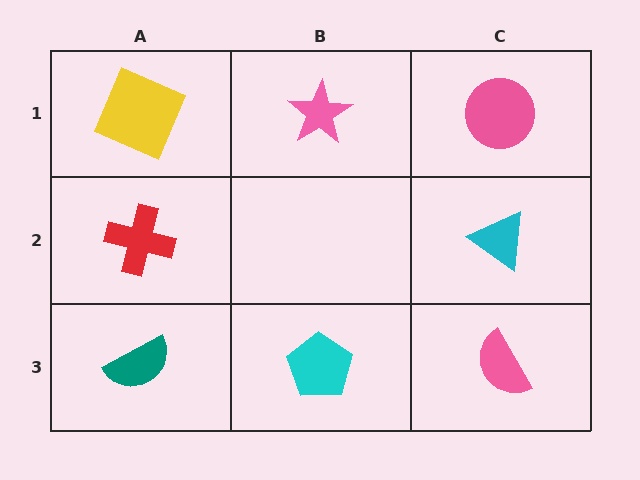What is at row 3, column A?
A teal semicircle.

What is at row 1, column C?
A pink circle.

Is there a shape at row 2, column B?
No, that cell is empty.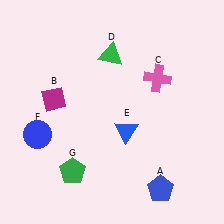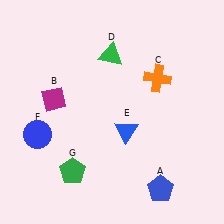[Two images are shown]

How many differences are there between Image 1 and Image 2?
There is 1 difference between the two images.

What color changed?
The cross (C) changed from pink in Image 1 to orange in Image 2.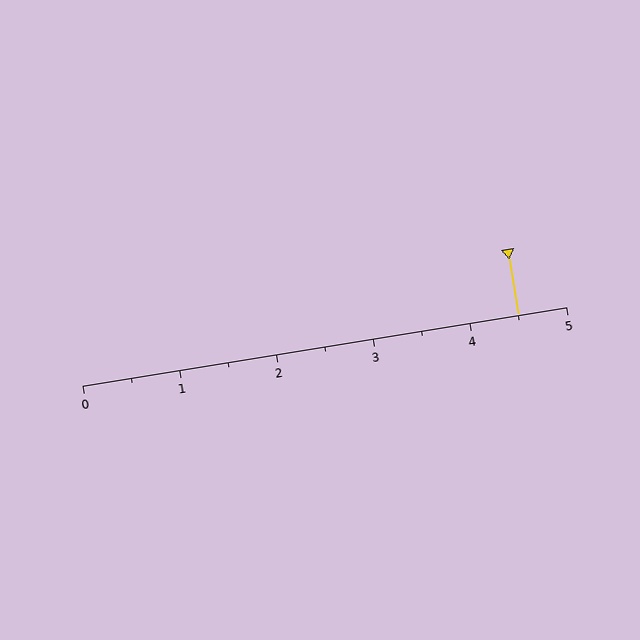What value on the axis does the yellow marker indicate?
The marker indicates approximately 4.5.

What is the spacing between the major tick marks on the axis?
The major ticks are spaced 1 apart.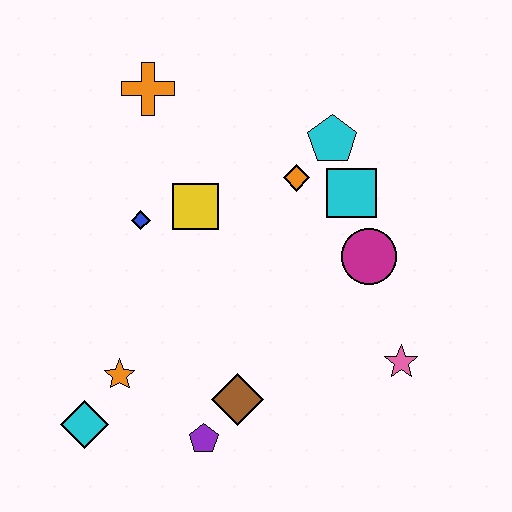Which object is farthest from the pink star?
The orange cross is farthest from the pink star.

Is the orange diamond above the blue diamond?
Yes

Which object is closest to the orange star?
The cyan diamond is closest to the orange star.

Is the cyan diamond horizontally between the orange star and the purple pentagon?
No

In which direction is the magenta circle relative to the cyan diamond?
The magenta circle is to the right of the cyan diamond.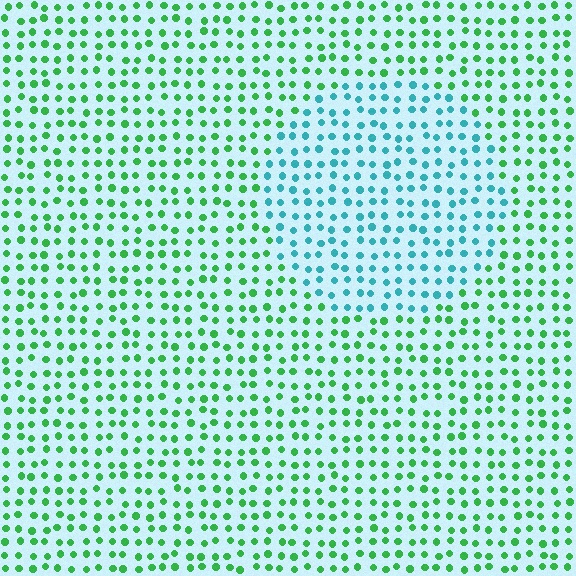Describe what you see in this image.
The image is filled with small green elements in a uniform arrangement. A circle-shaped region is visible where the elements are tinted to a slightly different hue, forming a subtle color boundary.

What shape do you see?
I see a circle.